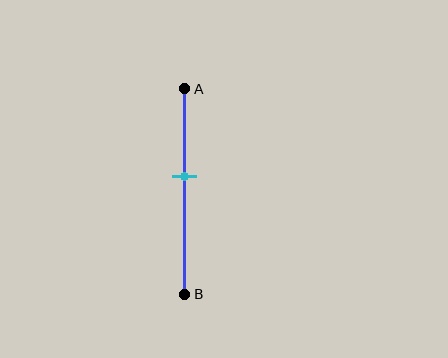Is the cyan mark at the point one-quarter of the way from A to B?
No, the mark is at about 45% from A, not at the 25% one-quarter point.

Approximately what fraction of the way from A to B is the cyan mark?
The cyan mark is approximately 45% of the way from A to B.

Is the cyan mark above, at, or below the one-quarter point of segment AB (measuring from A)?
The cyan mark is below the one-quarter point of segment AB.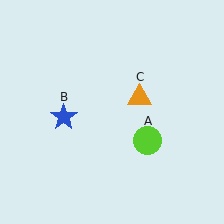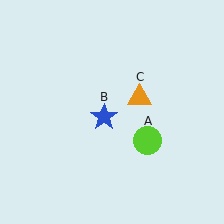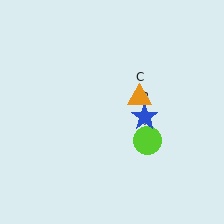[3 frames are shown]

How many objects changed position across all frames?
1 object changed position: blue star (object B).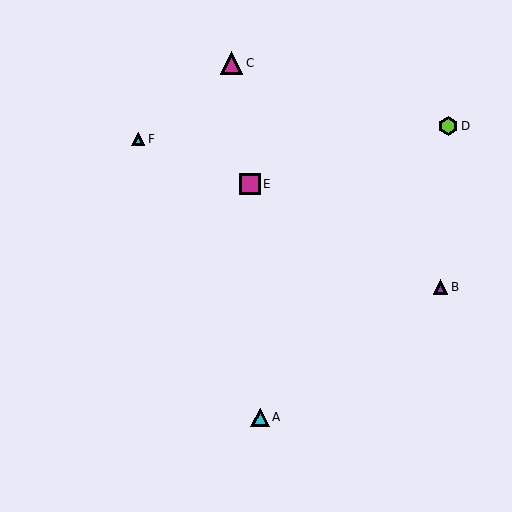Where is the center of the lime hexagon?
The center of the lime hexagon is at (448, 126).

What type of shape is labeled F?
Shape F is a cyan triangle.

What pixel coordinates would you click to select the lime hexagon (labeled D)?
Click at (448, 126) to select the lime hexagon D.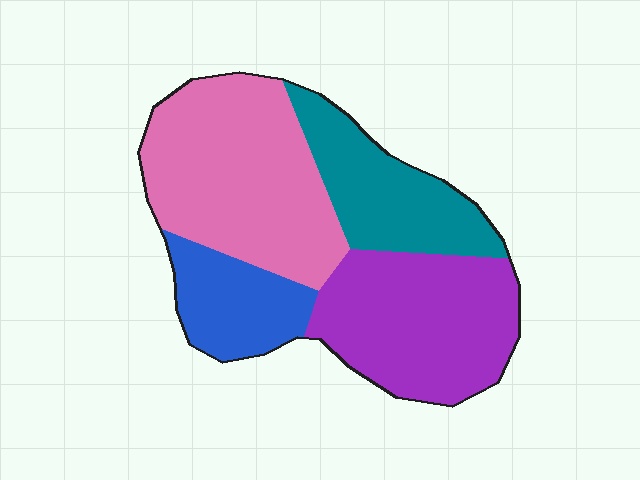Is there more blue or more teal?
Teal.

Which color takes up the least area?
Blue, at roughly 15%.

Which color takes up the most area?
Pink, at roughly 35%.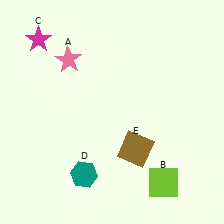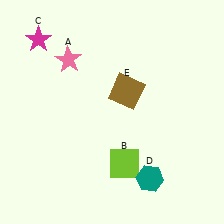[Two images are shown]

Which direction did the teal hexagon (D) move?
The teal hexagon (D) moved right.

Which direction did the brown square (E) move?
The brown square (E) moved up.